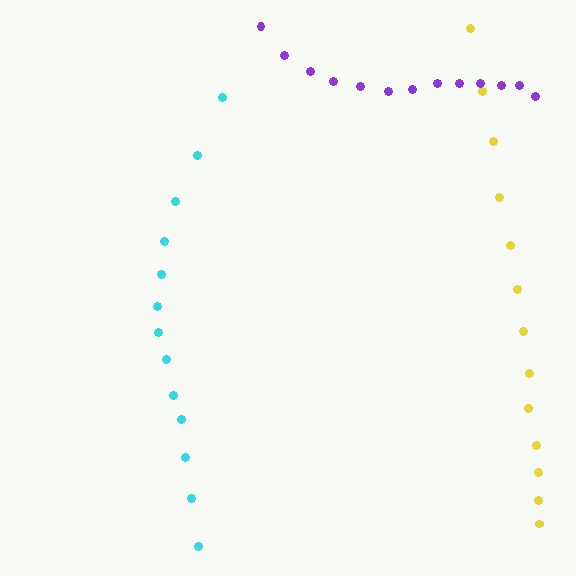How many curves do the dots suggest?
There are 3 distinct paths.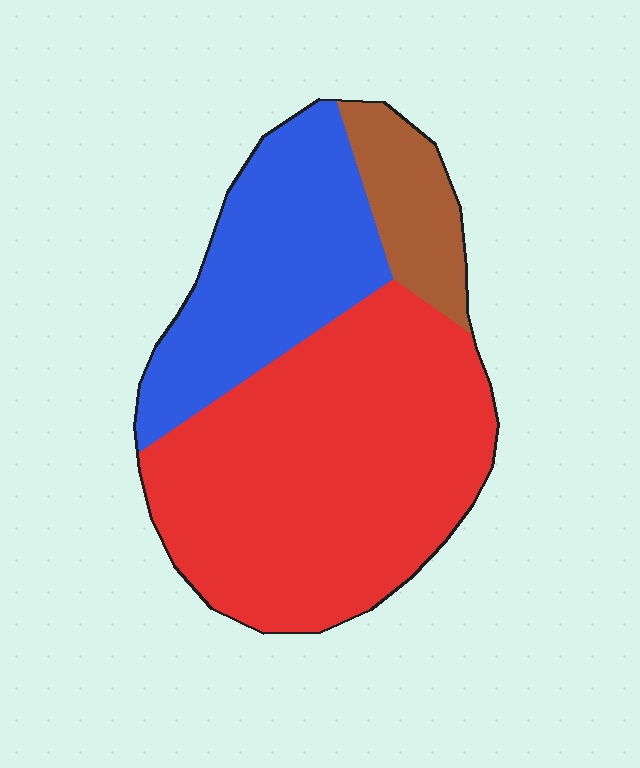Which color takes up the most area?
Red, at roughly 60%.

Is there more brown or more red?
Red.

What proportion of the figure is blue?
Blue covers 30% of the figure.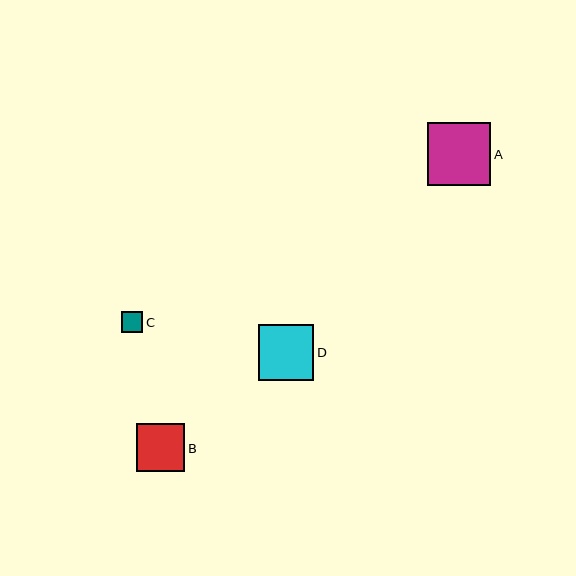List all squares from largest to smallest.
From largest to smallest: A, D, B, C.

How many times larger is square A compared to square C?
Square A is approximately 2.9 times the size of square C.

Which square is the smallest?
Square C is the smallest with a size of approximately 21 pixels.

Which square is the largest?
Square A is the largest with a size of approximately 63 pixels.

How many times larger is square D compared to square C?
Square D is approximately 2.6 times the size of square C.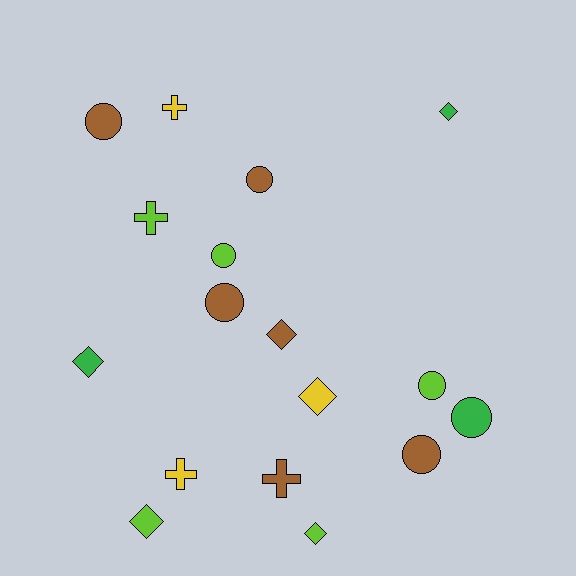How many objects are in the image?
There are 17 objects.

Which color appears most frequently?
Brown, with 6 objects.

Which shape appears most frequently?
Circle, with 7 objects.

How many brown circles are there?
There are 4 brown circles.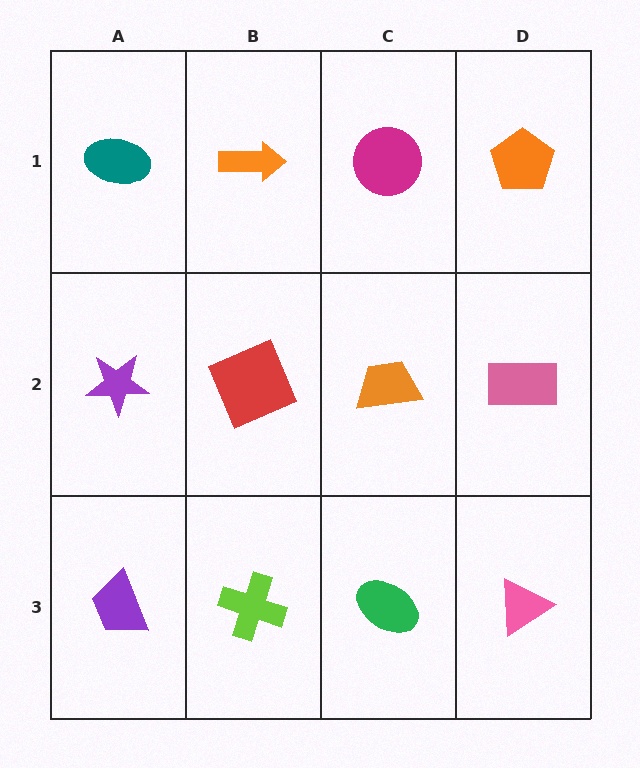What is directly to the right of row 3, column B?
A green ellipse.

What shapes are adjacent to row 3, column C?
An orange trapezoid (row 2, column C), a lime cross (row 3, column B), a pink triangle (row 3, column D).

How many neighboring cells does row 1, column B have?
3.